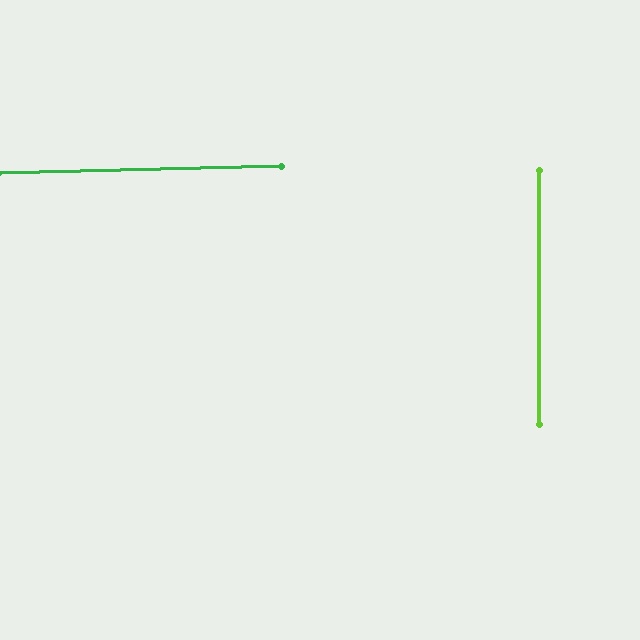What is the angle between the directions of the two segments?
Approximately 89 degrees.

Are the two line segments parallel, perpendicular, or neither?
Perpendicular — they meet at approximately 89°.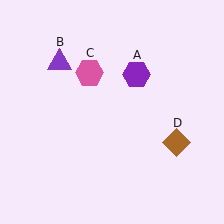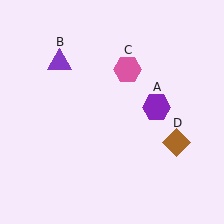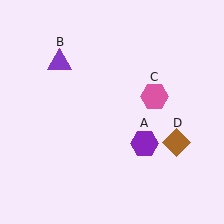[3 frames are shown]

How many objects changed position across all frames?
2 objects changed position: purple hexagon (object A), pink hexagon (object C).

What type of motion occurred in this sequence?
The purple hexagon (object A), pink hexagon (object C) rotated clockwise around the center of the scene.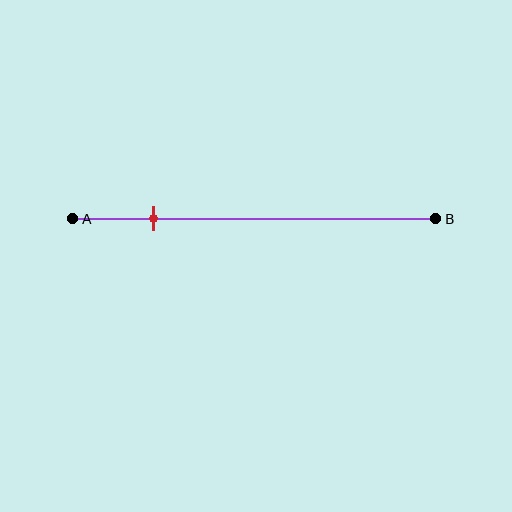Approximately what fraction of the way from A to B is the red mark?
The red mark is approximately 20% of the way from A to B.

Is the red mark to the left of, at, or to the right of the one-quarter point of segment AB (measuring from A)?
The red mark is approximately at the one-quarter point of segment AB.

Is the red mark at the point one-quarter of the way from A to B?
Yes, the mark is approximately at the one-quarter point.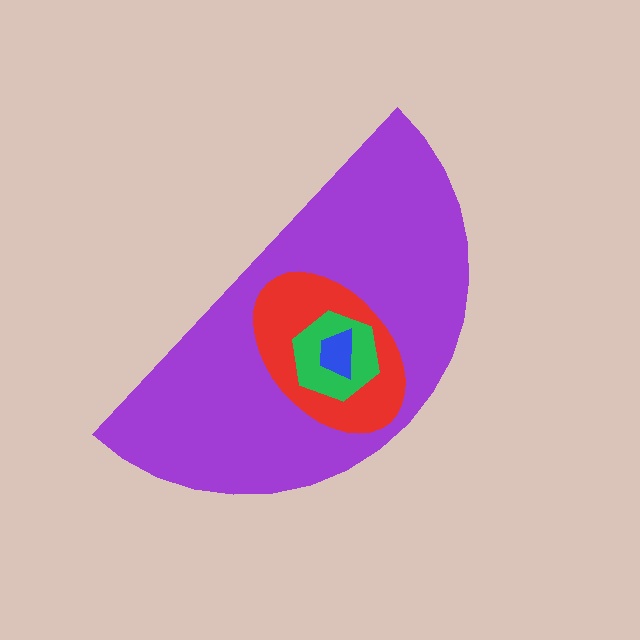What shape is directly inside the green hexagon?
The blue trapezoid.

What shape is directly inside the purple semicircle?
The red ellipse.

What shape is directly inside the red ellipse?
The green hexagon.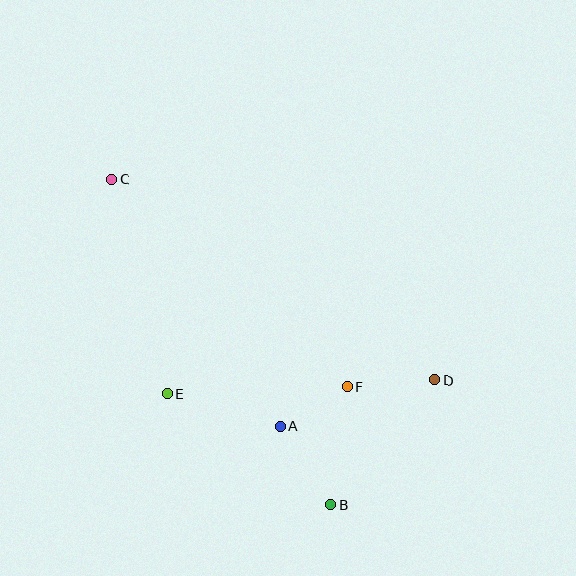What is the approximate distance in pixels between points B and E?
The distance between B and E is approximately 199 pixels.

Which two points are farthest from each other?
Points B and C are farthest from each other.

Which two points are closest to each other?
Points A and F are closest to each other.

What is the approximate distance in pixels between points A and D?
The distance between A and D is approximately 162 pixels.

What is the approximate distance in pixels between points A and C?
The distance between A and C is approximately 298 pixels.